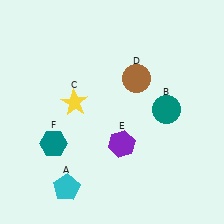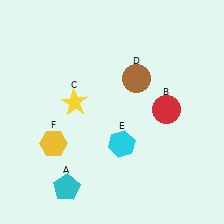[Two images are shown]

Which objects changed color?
B changed from teal to red. E changed from purple to cyan. F changed from teal to yellow.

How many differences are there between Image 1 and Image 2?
There are 3 differences between the two images.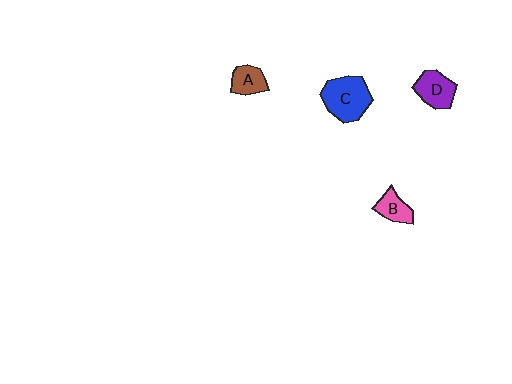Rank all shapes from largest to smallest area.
From largest to smallest: C (blue), D (purple), A (brown), B (pink).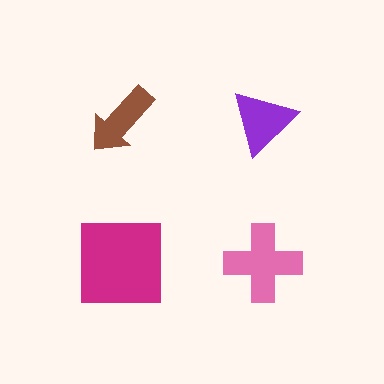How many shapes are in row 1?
2 shapes.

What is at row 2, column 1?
A magenta square.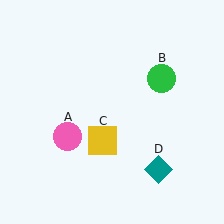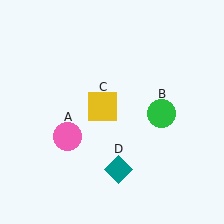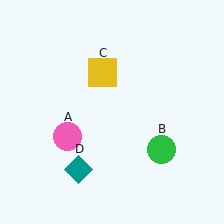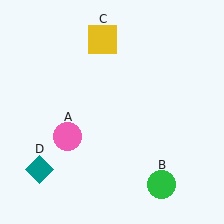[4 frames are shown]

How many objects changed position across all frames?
3 objects changed position: green circle (object B), yellow square (object C), teal diamond (object D).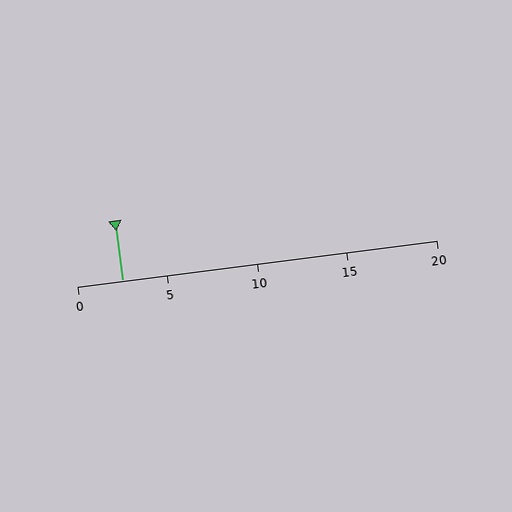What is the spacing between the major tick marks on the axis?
The major ticks are spaced 5 apart.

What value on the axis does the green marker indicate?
The marker indicates approximately 2.5.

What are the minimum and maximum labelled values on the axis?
The axis runs from 0 to 20.